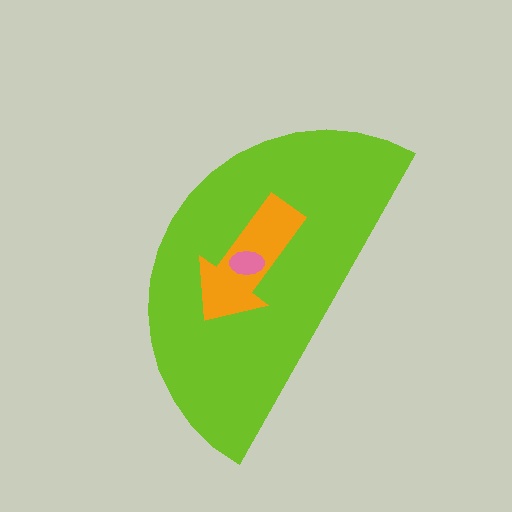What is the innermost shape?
The pink ellipse.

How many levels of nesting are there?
3.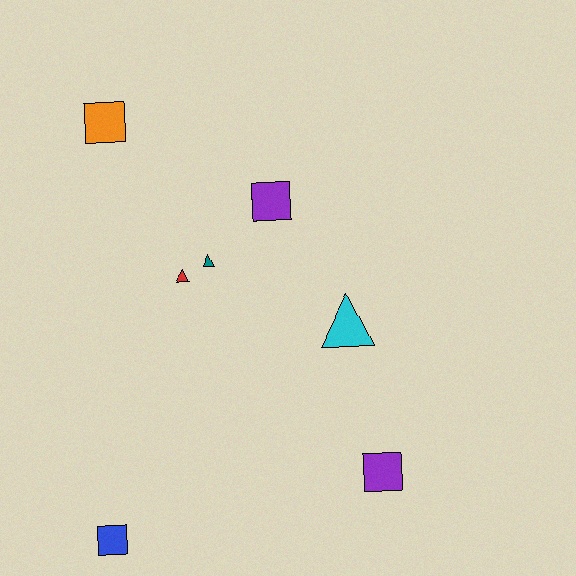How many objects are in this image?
There are 7 objects.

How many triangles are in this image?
There are 3 triangles.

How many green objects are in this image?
There are no green objects.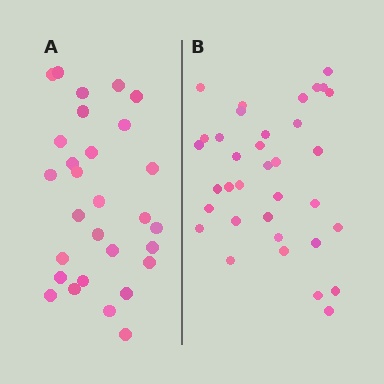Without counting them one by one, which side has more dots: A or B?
Region B (the right region) has more dots.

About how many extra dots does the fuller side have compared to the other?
Region B has about 6 more dots than region A.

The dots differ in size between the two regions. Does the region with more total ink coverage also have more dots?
No. Region A has more total ink coverage because its dots are larger, but region B actually contains more individual dots. Total area can be misleading — the number of items is what matters here.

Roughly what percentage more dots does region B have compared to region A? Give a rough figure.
About 20% more.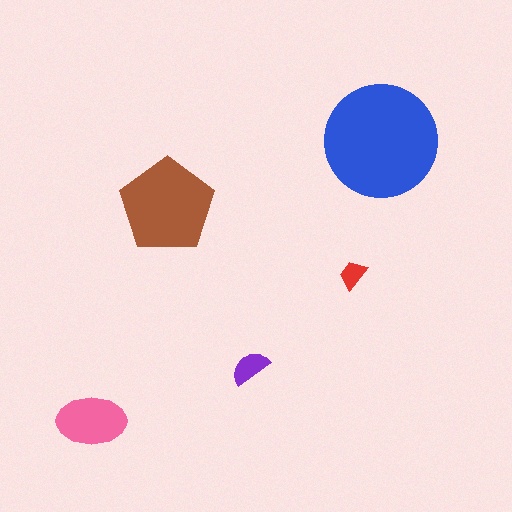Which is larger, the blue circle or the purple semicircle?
The blue circle.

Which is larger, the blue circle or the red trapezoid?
The blue circle.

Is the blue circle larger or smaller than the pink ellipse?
Larger.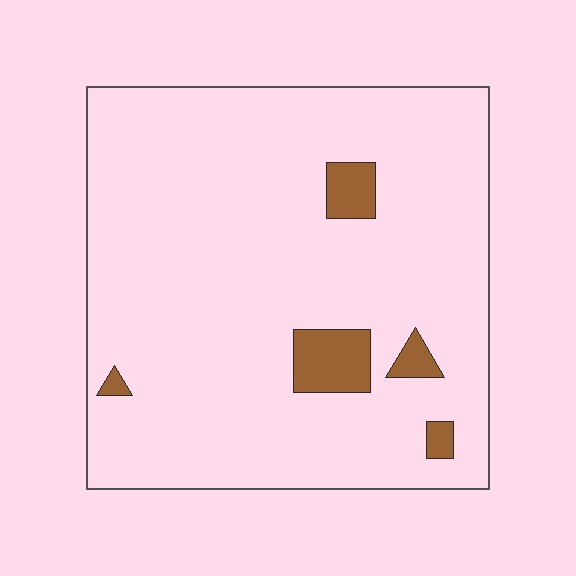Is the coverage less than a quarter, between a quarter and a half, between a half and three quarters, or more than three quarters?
Less than a quarter.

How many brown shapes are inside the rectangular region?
5.